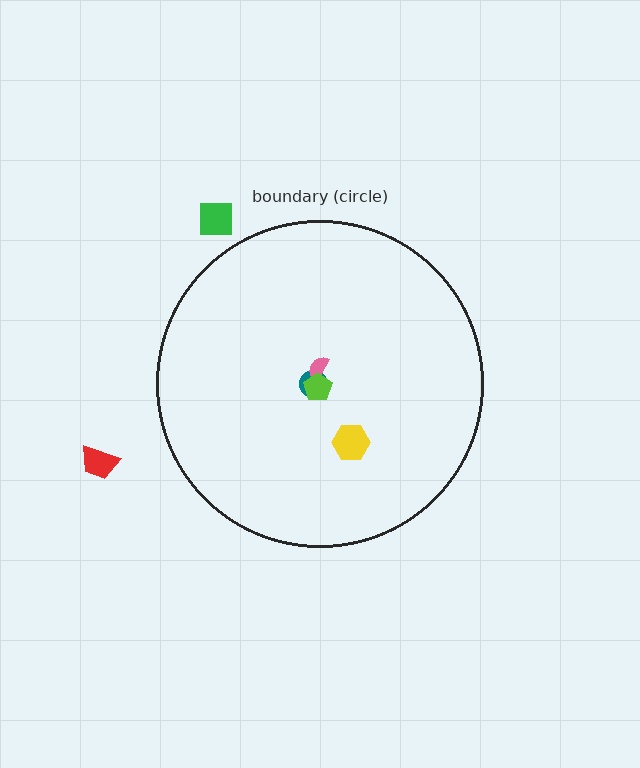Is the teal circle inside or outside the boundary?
Inside.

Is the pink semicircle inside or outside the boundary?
Inside.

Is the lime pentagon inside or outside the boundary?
Inside.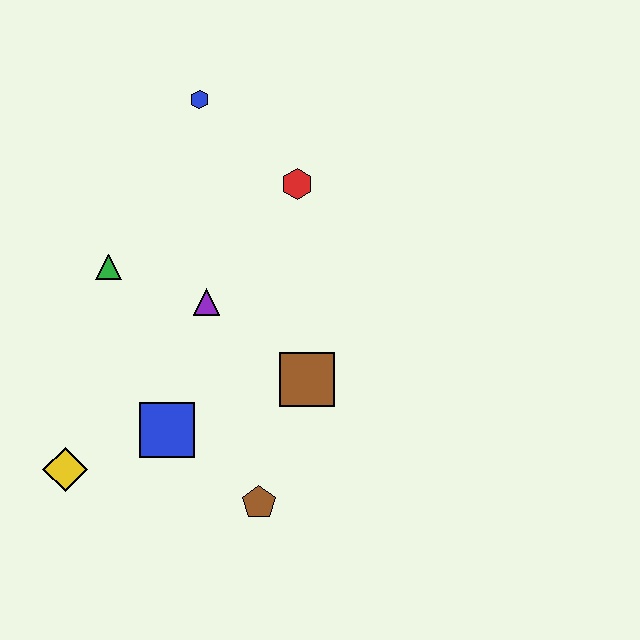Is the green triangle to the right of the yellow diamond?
Yes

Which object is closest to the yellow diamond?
The blue square is closest to the yellow diamond.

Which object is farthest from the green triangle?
The brown pentagon is farthest from the green triangle.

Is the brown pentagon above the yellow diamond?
No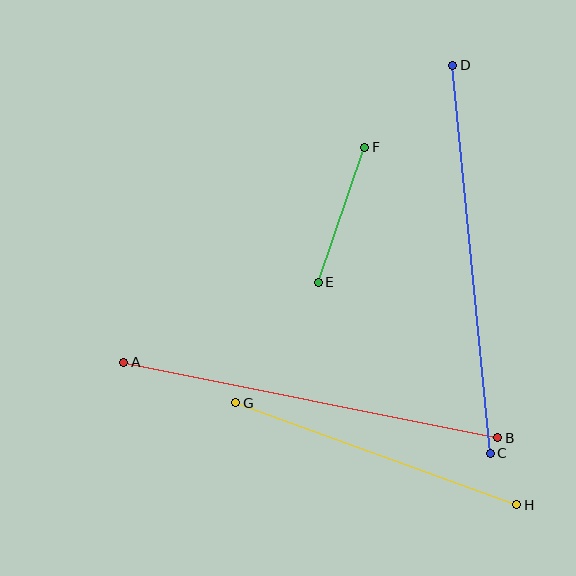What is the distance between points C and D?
The distance is approximately 389 pixels.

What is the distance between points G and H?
The distance is approximately 299 pixels.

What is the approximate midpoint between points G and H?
The midpoint is at approximately (376, 454) pixels.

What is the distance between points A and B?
The distance is approximately 381 pixels.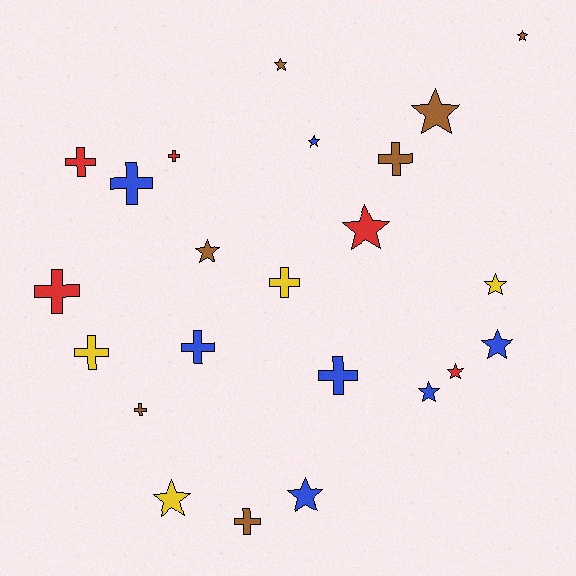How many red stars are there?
There are 2 red stars.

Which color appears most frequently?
Blue, with 7 objects.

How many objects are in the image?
There are 23 objects.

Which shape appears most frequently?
Star, with 12 objects.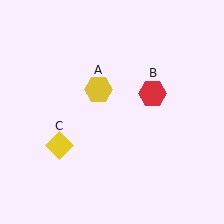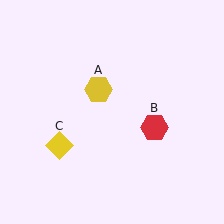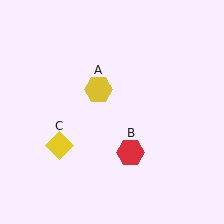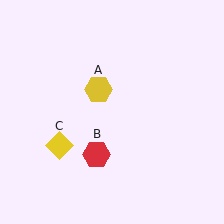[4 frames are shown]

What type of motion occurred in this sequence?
The red hexagon (object B) rotated clockwise around the center of the scene.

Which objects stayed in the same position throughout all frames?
Yellow hexagon (object A) and yellow diamond (object C) remained stationary.